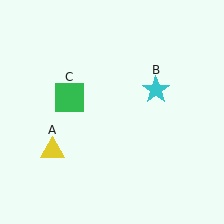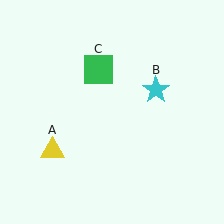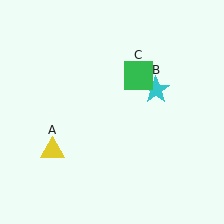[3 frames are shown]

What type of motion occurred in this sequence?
The green square (object C) rotated clockwise around the center of the scene.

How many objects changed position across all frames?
1 object changed position: green square (object C).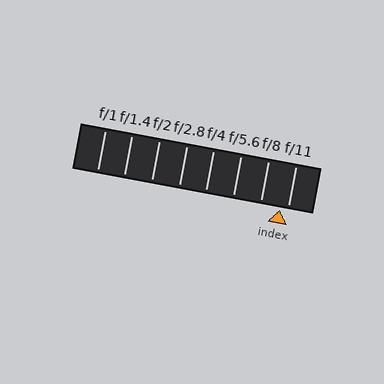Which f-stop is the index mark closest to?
The index mark is closest to f/11.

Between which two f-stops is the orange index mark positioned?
The index mark is between f/8 and f/11.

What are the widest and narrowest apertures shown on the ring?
The widest aperture shown is f/1 and the narrowest is f/11.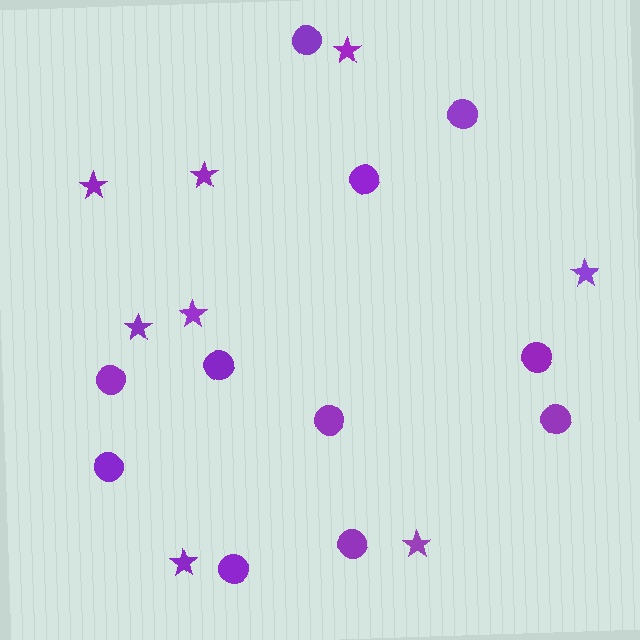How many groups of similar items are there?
There are 2 groups: one group of circles (11) and one group of stars (8).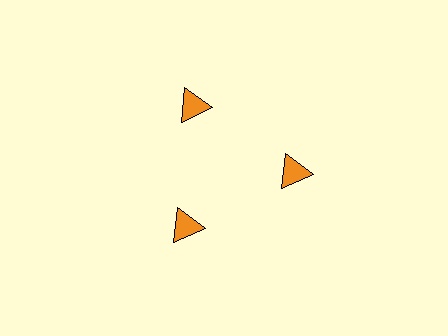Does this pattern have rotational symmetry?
Yes, this pattern has 3-fold rotational symmetry. It looks the same after rotating 120 degrees around the center.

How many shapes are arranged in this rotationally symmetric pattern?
There are 3 shapes, arranged in 3 groups of 1.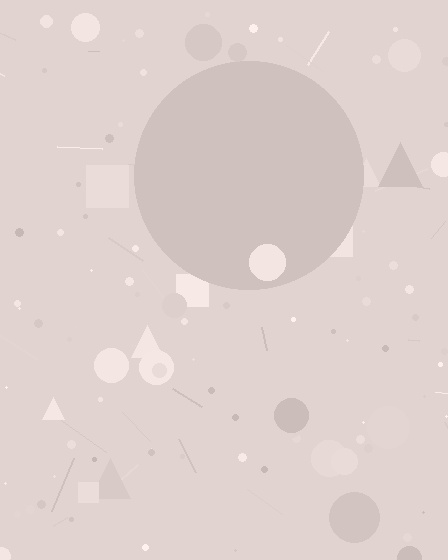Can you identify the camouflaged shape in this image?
The camouflaged shape is a circle.